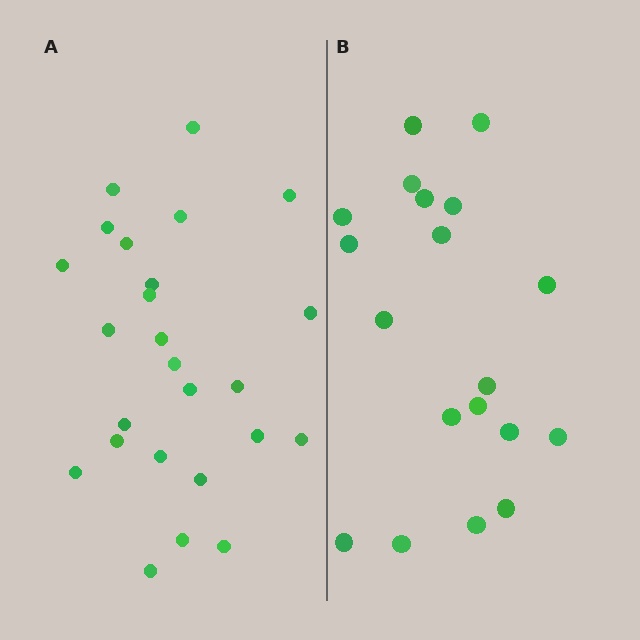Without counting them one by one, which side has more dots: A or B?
Region A (the left region) has more dots.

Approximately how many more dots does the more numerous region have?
Region A has about 6 more dots than region B.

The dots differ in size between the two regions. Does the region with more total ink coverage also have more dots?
No. Region B has more total ink coverage because its dots are larger, but region A actually contains more individual dots. Total area can be misleading — the number of items is what matters here.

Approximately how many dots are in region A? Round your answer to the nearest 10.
About 20 dots. (The exact count is 25, which rounds to 20.)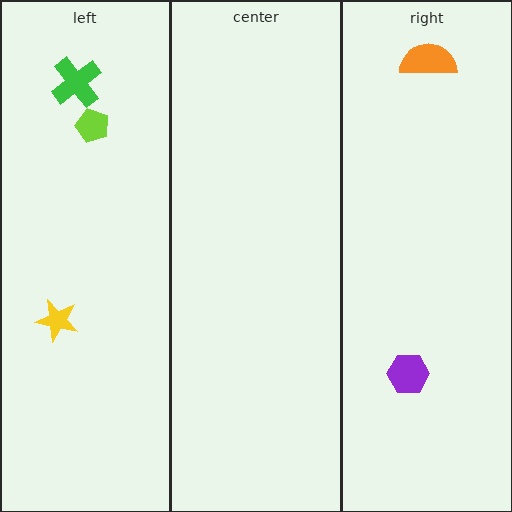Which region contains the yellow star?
The left region.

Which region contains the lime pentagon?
The left region.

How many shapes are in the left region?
3.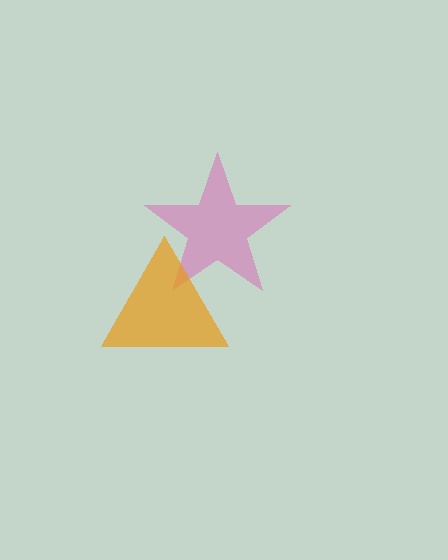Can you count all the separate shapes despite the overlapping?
Yes, there are 2 separate shapes.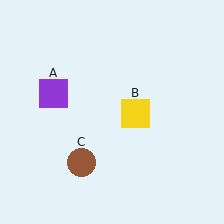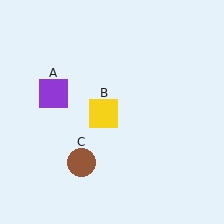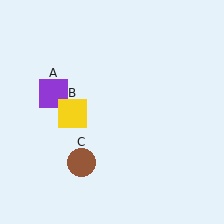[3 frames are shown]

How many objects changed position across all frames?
1 object changed position: yellow square (object B).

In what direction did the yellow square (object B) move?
The yellow square (object B) moved left.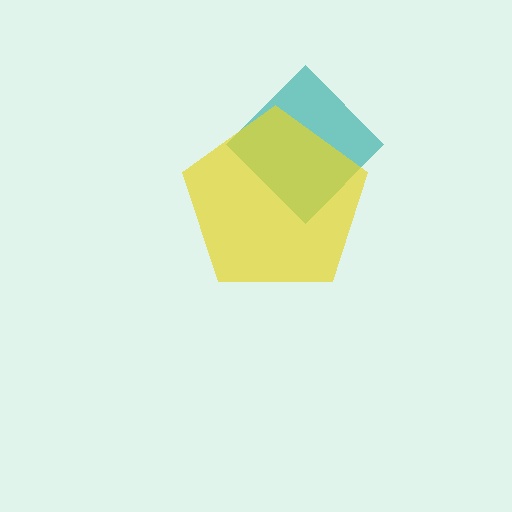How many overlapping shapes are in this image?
There are 2 overlapping shapes in the image.